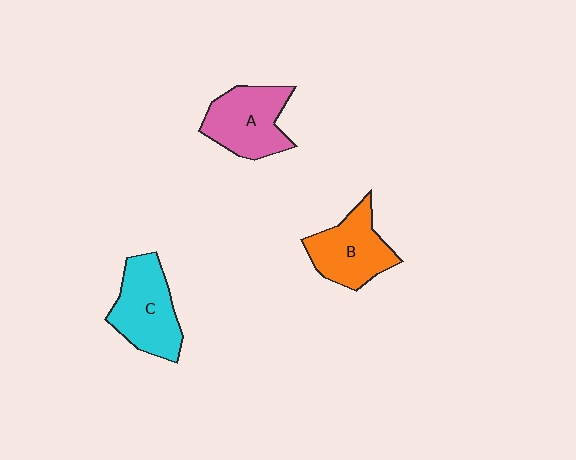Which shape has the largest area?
Shape C (cyan).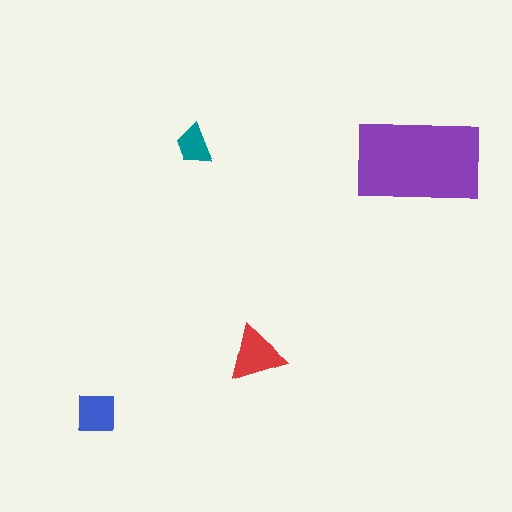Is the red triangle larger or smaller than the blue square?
Larger.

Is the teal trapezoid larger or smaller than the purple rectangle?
Smaller.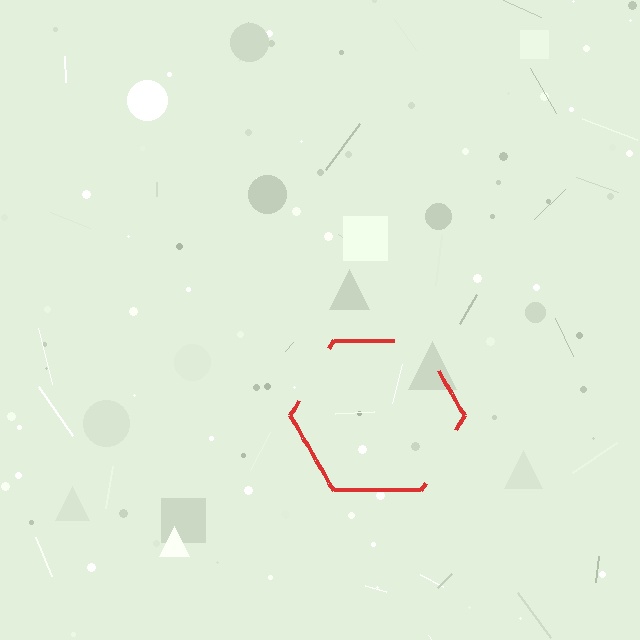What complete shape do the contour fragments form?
The contour fragments form a hexagon.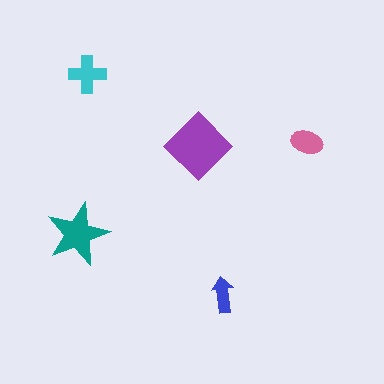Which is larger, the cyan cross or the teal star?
The teal star.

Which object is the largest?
The purple diamond.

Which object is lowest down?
The blue arrow is bottommost.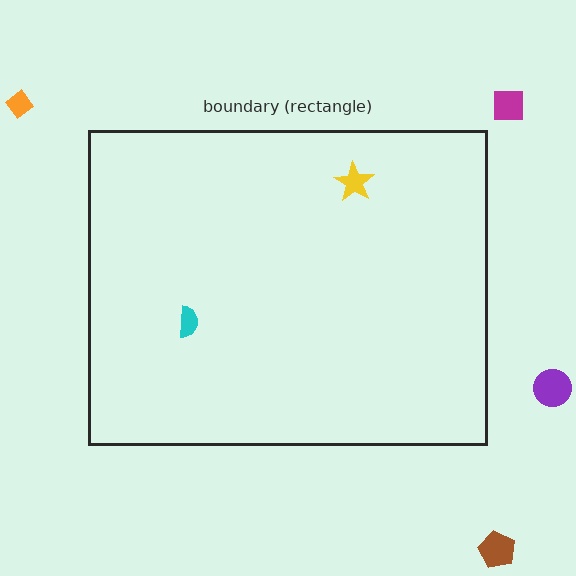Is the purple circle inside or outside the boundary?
Outside.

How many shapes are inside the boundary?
2 inside, 4 outside.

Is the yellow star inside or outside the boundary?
Inside.